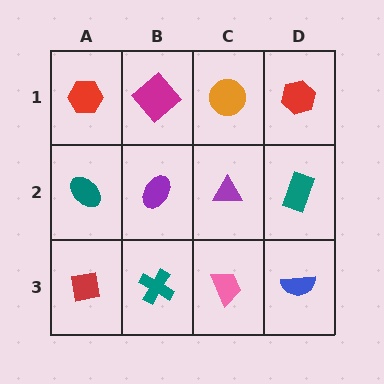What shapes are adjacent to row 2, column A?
A red hexagon (row 1, column A), a red square (row 3, column A), a purple ellipse (row 2, column B).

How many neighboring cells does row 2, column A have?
3.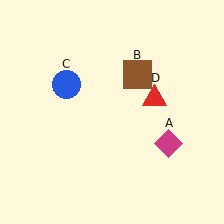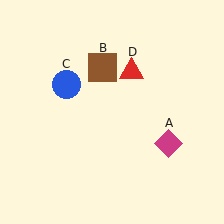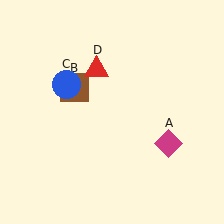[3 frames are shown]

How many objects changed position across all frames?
2 objects changed position: brown square (object B), red triangle (object D).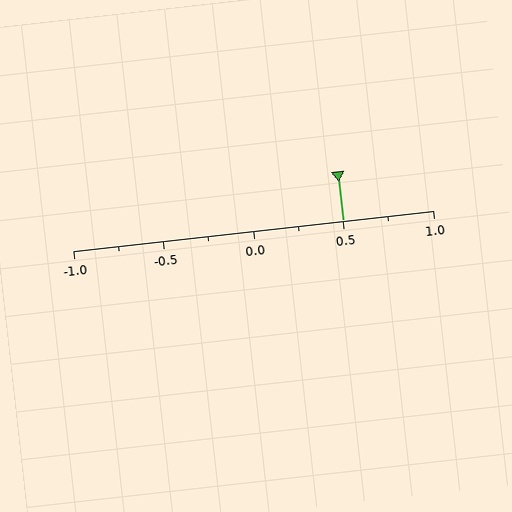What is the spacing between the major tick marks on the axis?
The major ticks are spaced 0.5 apart.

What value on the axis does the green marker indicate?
The marker indicates approximately 0.5.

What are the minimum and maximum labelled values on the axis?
The axis runs from -1.0 to 1.0.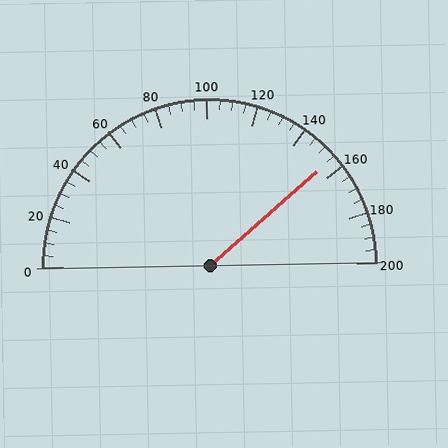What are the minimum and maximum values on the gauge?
The gauge ranges from 0 to 200.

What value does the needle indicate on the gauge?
The needle indicates approximately 155.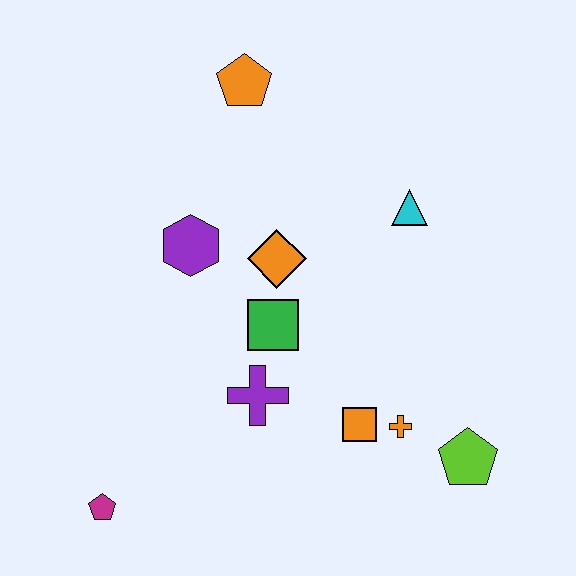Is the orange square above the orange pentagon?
No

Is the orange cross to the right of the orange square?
Yes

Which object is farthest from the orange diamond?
The magenta pentagon is farthest from the orange diamond.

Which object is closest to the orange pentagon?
The purple hexagon is closest to the orange pentagon.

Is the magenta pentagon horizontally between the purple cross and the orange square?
No